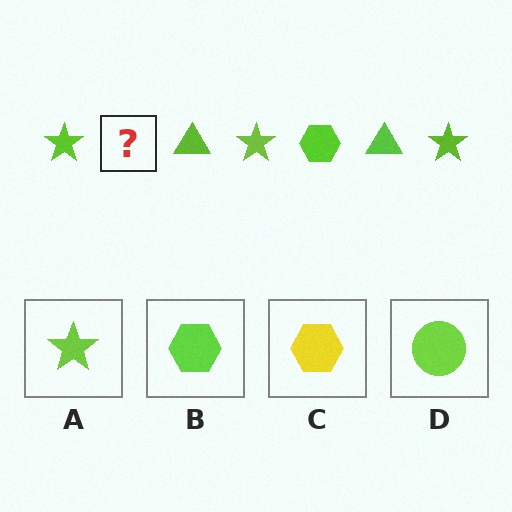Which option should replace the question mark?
Option B.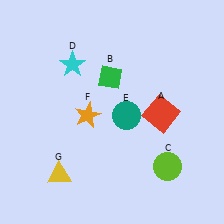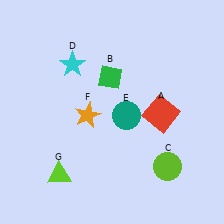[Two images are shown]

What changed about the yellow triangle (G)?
In Image 1, G is yellow. In Image 2, it changed to lime.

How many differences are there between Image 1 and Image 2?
There is 1 difference between the two images.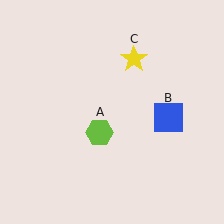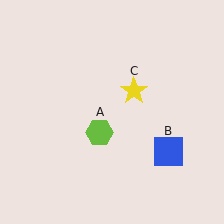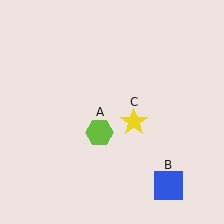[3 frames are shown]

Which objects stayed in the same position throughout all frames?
Lime hexagon (object A) remained stationary.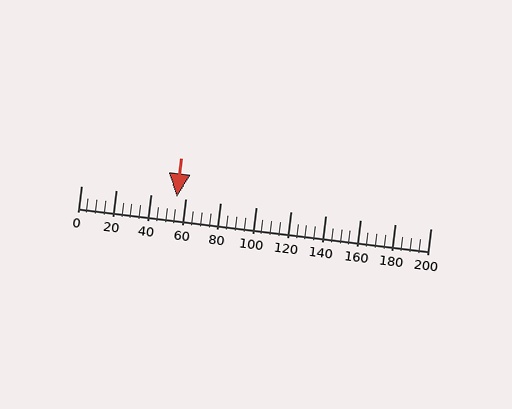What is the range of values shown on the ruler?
The ruler shows values from 0 to 200.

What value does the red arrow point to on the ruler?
The red arrow points to approximately 55.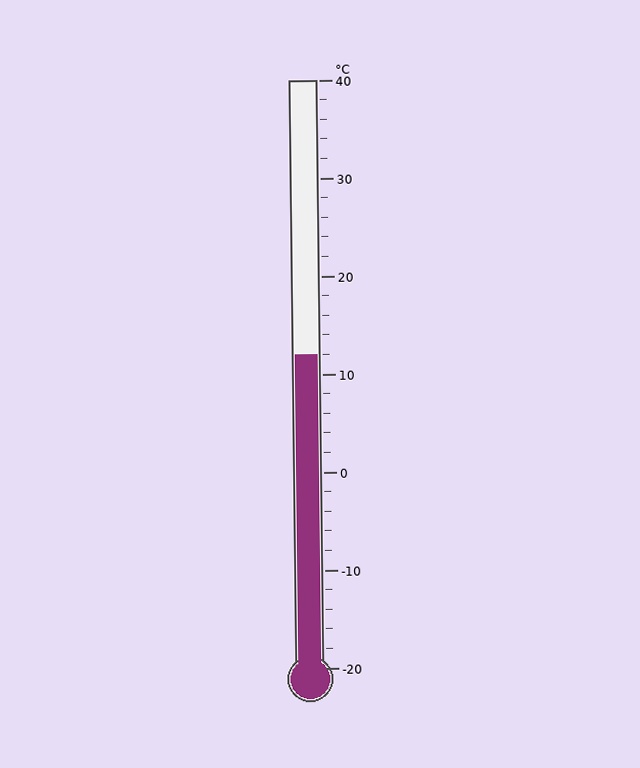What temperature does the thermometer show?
The thermometer shows approximately 12°C.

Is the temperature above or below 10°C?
The temperature is above 10°C.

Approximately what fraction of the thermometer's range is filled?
The thermometer is filled to approximately 55% of its range.